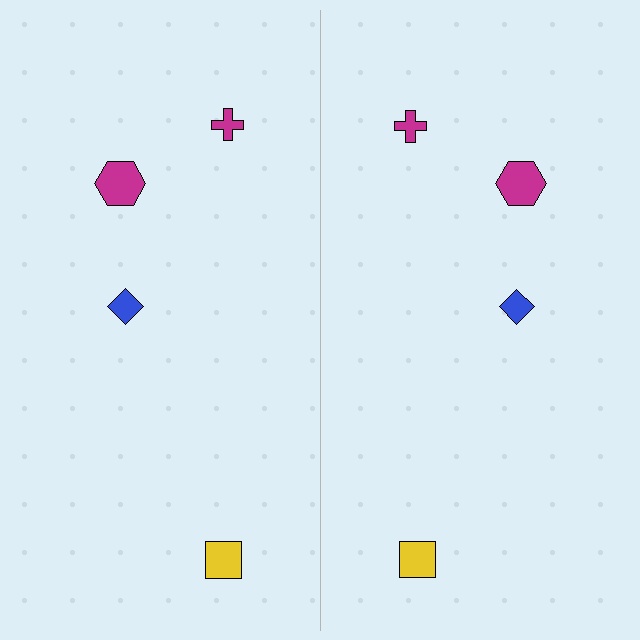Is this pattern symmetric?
Yes, this pattern has bilateral (reflection) symmetry.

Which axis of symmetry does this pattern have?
The pattern has a vertical axis of symmetry running through the center of the image.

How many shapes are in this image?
There are 8 shapes in this image.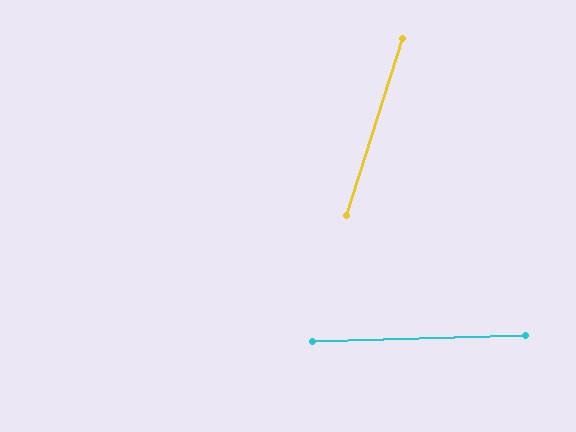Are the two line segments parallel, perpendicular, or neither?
Neither parallel nor perpendicular — they differ by about 71°.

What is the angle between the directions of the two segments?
Approximately 71 degrees.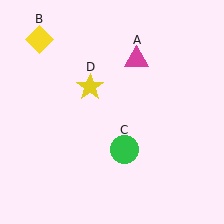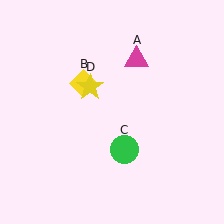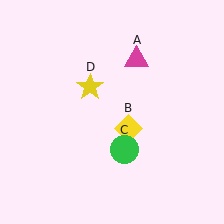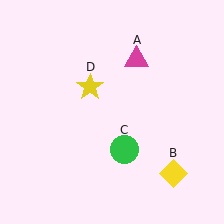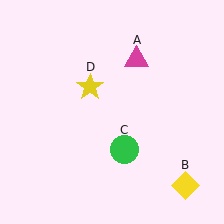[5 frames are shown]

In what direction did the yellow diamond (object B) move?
The yellow diamond (object B) moved down and to the right.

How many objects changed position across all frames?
1 object changed position: yellow diamond (object B).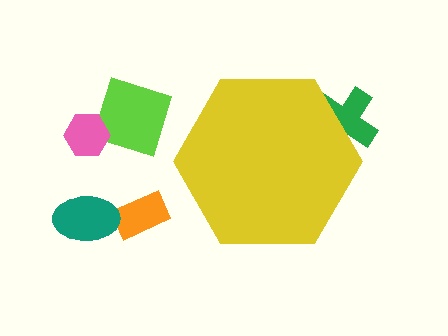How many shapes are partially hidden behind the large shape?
1 shape is partially hidden.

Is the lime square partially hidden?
No, the lime square is fully visible.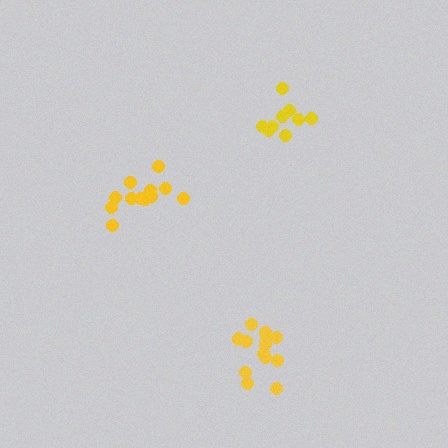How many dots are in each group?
Group 1: 13 dots, Group 2: 12 dots, Group 3: 9 dots (34 total).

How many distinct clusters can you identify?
There are 3 distinct clusters.